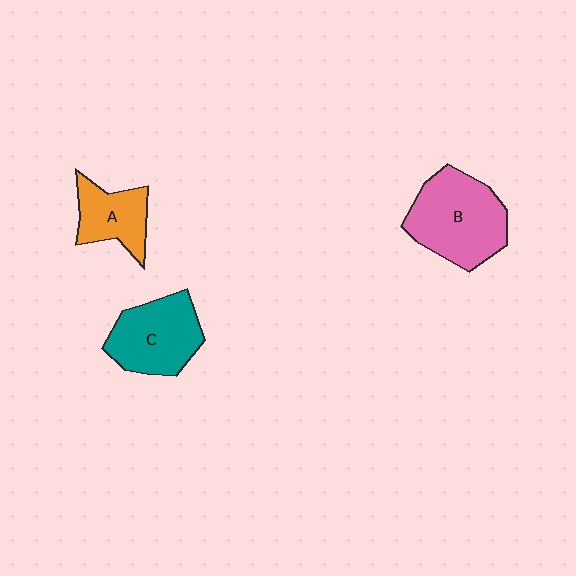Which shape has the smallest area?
Shape A (orange).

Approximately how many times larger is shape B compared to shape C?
Approximately 1.2 times.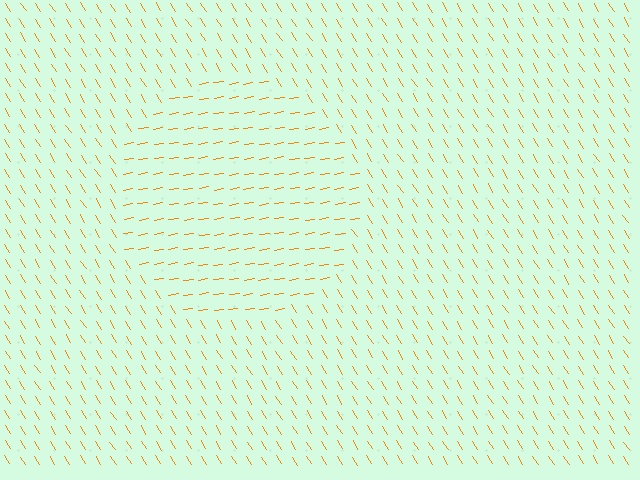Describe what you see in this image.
The image is filled with small orange line segments. A circle region in the image has lines oriented differently from the surrounding lines, creating a visible texture boundary.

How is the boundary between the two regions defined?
The boundary is defined purely by a change in line orientation (approximately 67 degrees difference). All lines are the same color and thickness.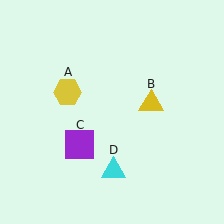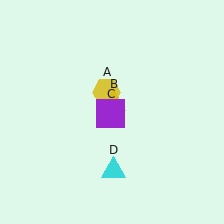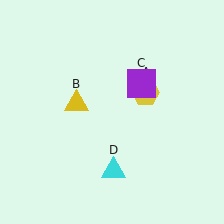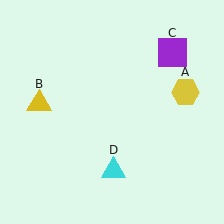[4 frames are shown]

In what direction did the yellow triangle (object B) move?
The yellow triangle (object B) moved left.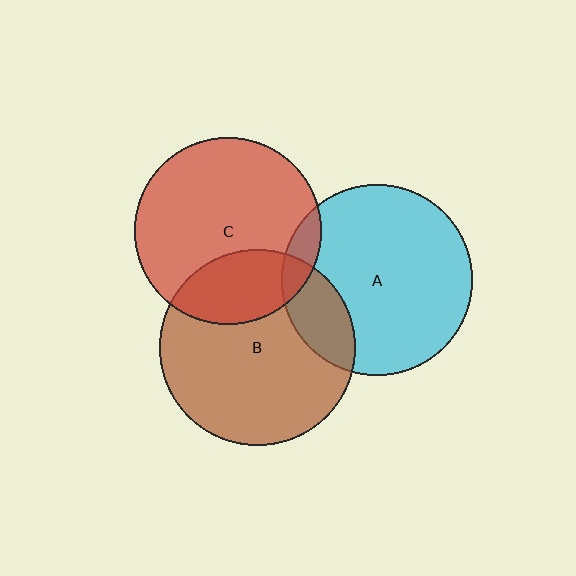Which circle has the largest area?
Circle B (brown).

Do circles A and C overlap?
Yes.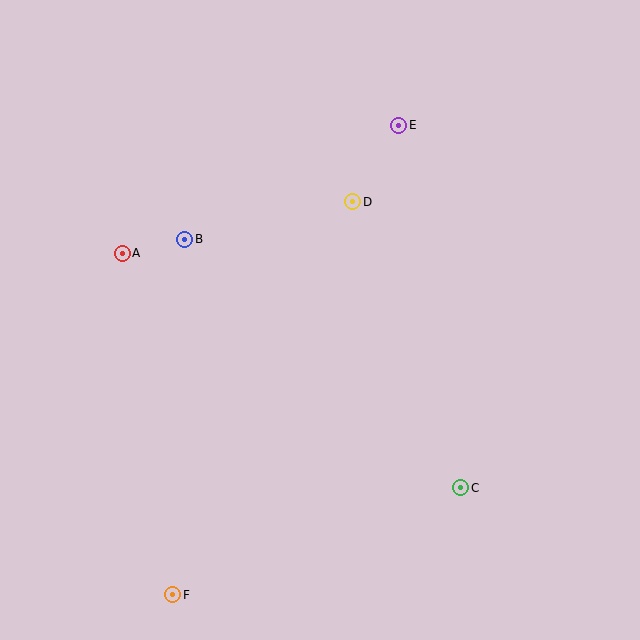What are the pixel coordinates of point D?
Point D is at (353, 202).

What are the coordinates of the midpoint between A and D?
The midpoint between A and D is at (238, 228).